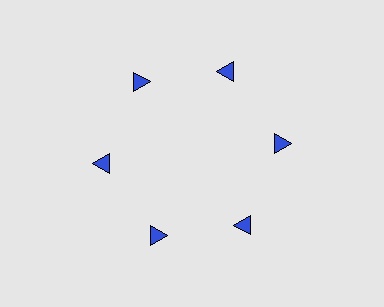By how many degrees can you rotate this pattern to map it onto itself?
The pattern maps onto itself every 60 degrees of rotation.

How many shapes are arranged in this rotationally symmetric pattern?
There are 6 shapes, arranged in 6 groups of 1.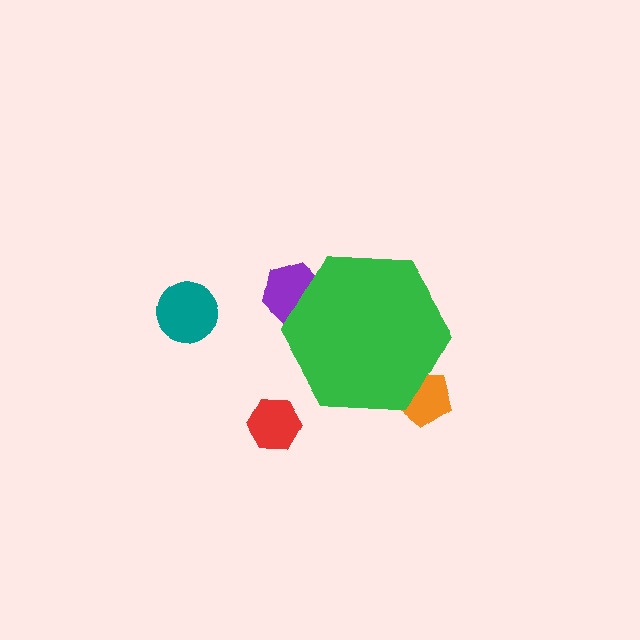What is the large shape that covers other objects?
A green hexagon.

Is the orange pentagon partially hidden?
Yes, the orange pentagon is partially hidden behind the green hexagon.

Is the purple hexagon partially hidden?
Yes, the purple hexagon is partially hidden behind the green hexagon.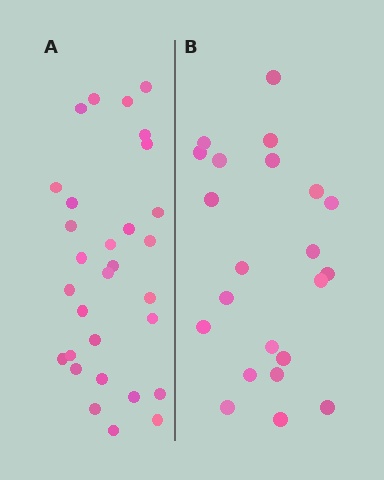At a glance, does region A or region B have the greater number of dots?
Region A (the left region) has more dots.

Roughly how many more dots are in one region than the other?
Region A has roughly 8 or so more dots than region B.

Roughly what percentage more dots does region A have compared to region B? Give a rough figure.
About 35% more.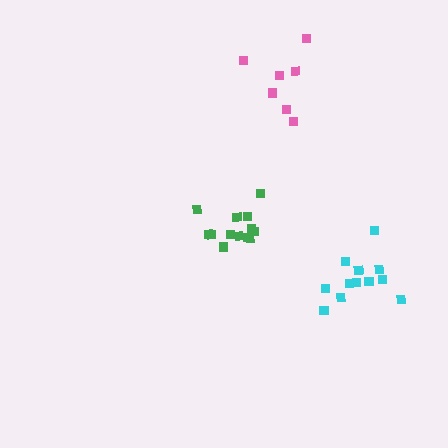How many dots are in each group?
Group 1: 13 dots, Group 2: 8 dots, Group 3: 12 dots (33 total).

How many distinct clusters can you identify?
There are 3 distinct clusters.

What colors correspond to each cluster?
The clusters are colored: green, pink, cyan.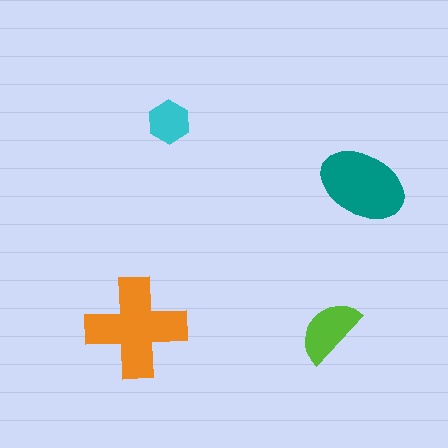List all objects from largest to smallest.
The orange cross, the teal ellipse, the lime semicircle, the cyan hexagon.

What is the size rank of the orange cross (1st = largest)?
1st.